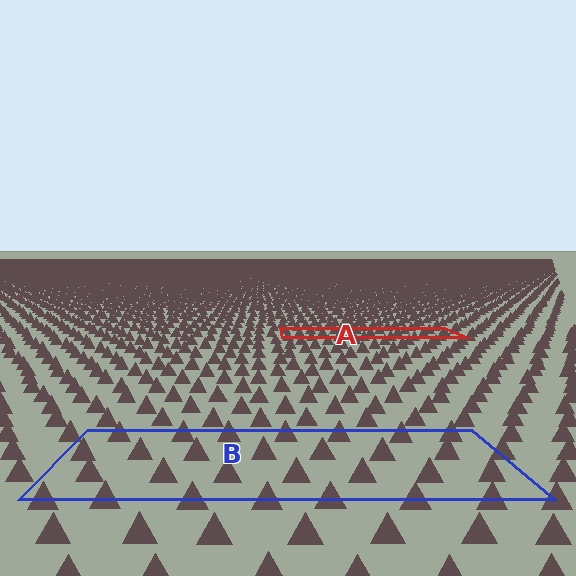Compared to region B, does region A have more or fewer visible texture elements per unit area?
Region A has more texture elements per unit area — they are packed more densely because it is farther away.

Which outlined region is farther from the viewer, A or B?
Region A is farther from the viewer — the texture elements inside it appear smaller and more densely packed.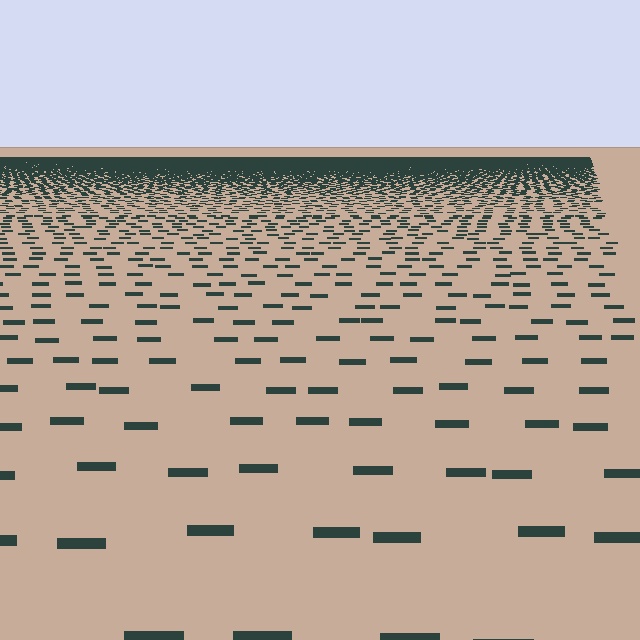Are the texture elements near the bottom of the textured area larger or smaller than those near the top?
Larger. Near the bottom, elements are closer to the viewer and appear at a bigger on-screen size.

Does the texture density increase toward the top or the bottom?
Density increases toward the top.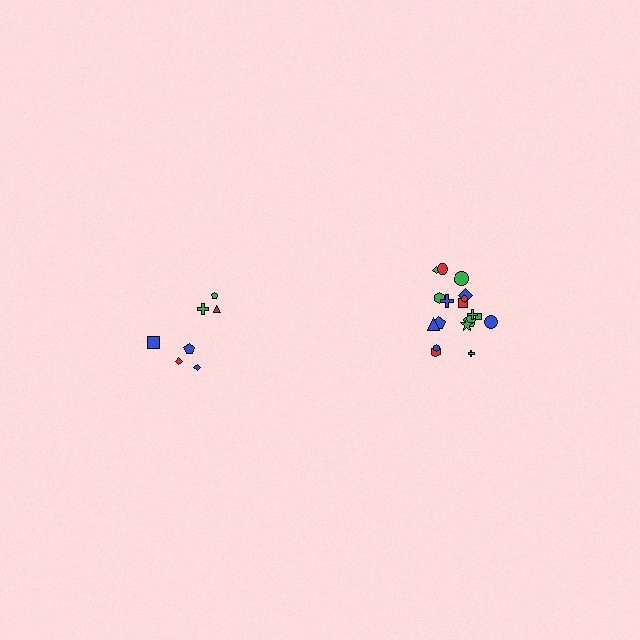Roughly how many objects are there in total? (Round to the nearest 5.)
Roughly 25 objects in total.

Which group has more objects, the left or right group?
The right group.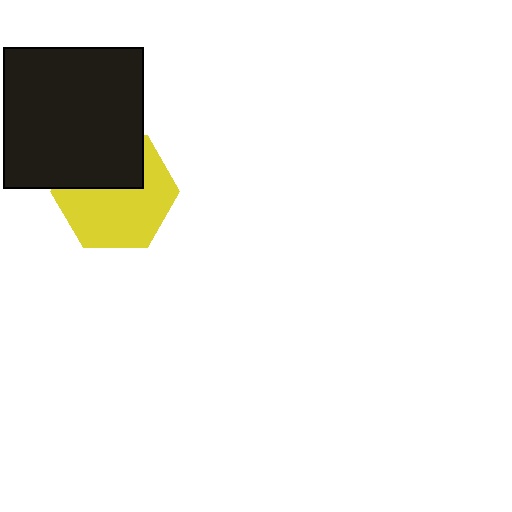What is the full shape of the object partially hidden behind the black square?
The partially hidden object is a yellow hexagon.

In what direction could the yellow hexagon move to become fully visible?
The yellow hexagon could move down. That would shift it out from behind the black square entirely.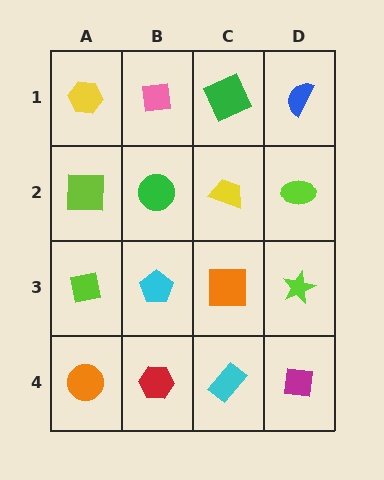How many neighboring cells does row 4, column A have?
2.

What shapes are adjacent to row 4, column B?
A cyan pentagon (row 3, column B), an orange circle (row 4, column A), a cyan rectangle (row 4, column C).